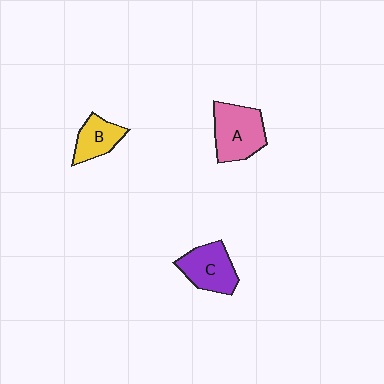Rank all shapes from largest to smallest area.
From largest to smallest: A (pink), C (purple), B (yellow).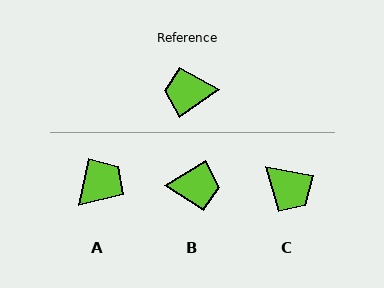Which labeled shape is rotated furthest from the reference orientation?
B, about 177 degrees away.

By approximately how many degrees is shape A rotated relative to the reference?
Approximately 137 degrees clockwise.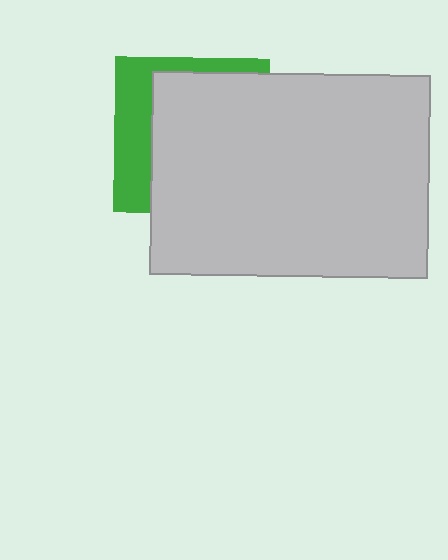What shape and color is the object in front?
The object in front is a light gray rectangle.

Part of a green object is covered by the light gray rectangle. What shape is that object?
It is a square.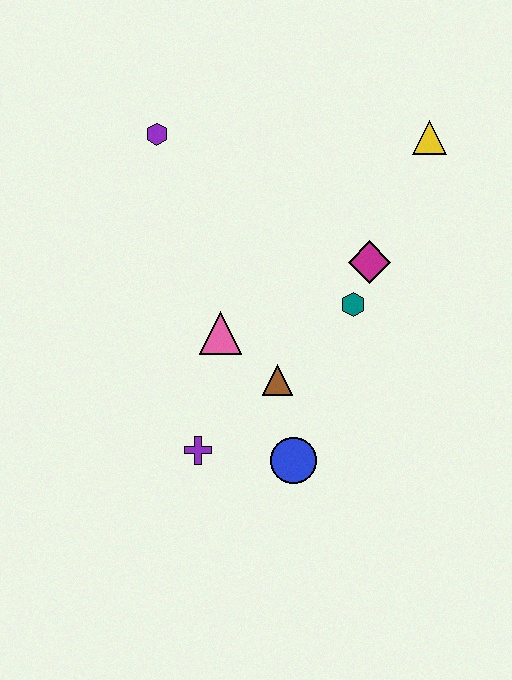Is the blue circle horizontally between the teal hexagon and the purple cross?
Yes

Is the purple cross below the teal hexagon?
Yes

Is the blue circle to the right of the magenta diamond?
No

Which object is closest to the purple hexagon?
The pink triangle is closest to the purple hexagon.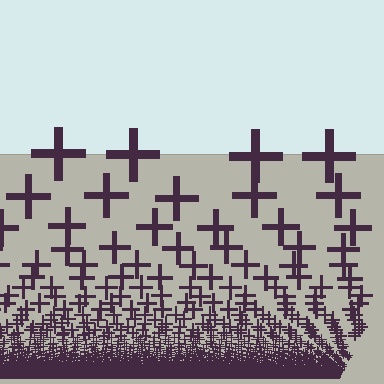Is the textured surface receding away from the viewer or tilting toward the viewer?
The surface appears to tilt toward the viewer. Texture elements get larger and sparser toward the top.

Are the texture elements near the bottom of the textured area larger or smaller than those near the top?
Smaller. The gradient is inverted — elements near the bottom are smaller and denser.